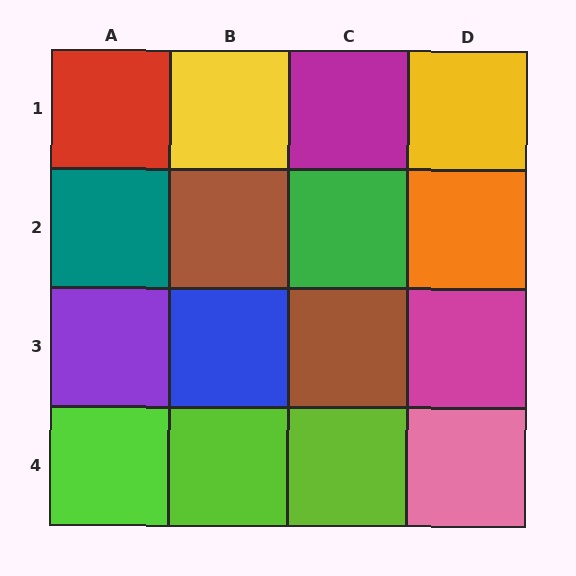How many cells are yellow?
2 cells are yellow.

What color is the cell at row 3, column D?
Magenta.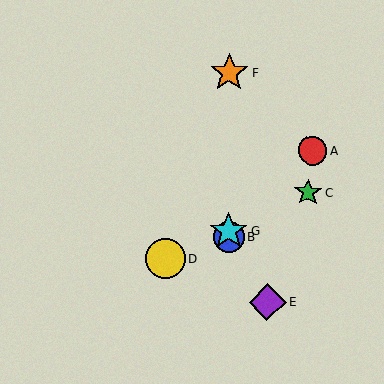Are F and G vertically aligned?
Yes, both are at x≈229.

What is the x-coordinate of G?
Object G is at x≈229.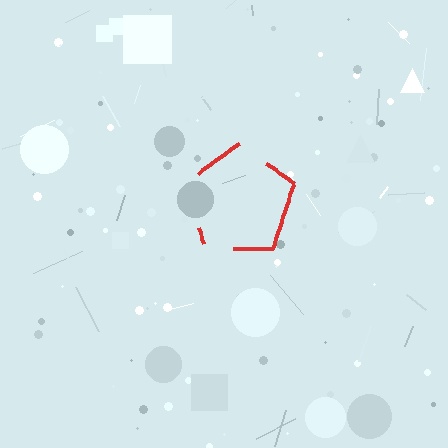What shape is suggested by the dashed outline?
The dashed outline suggests a pentagon.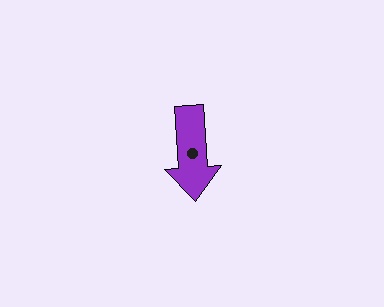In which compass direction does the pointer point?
South.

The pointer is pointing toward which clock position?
Roughly 6 o'clock.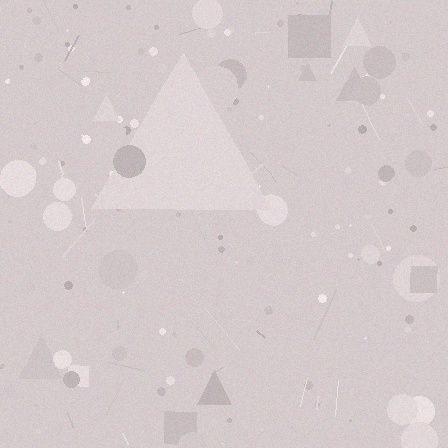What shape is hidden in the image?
A triangle is hidden in the image.